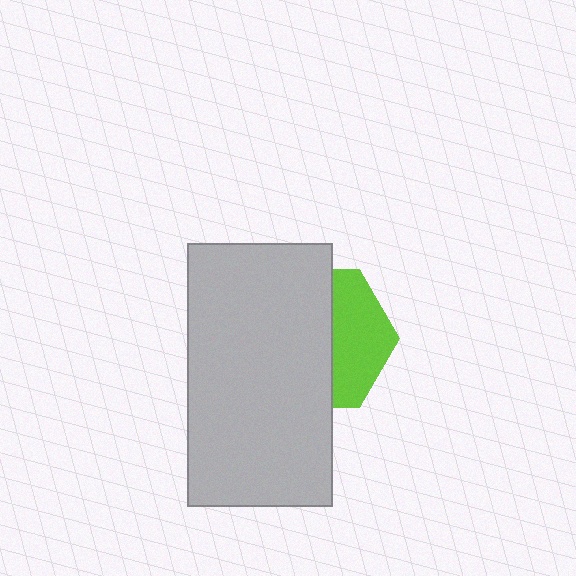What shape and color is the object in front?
The object in front is a light gray rectangle.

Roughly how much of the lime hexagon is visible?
A small part of it is visible (roughly 39%).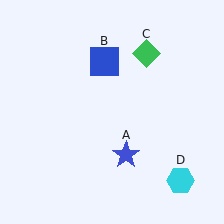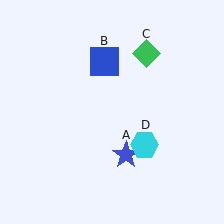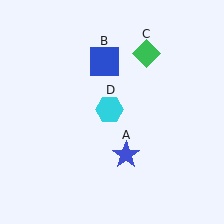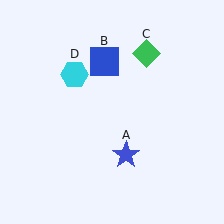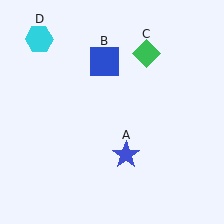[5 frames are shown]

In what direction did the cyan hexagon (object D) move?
The cyan hexagon (object D) moved up and to the left.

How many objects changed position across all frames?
1 object changed position: cyan hexagon (object D).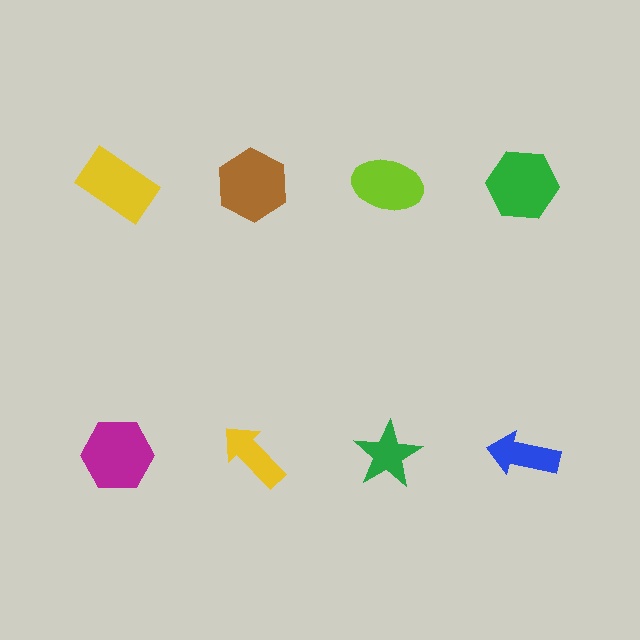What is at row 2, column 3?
A green star.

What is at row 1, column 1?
A yellow rectangle.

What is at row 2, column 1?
A magenta hexagon.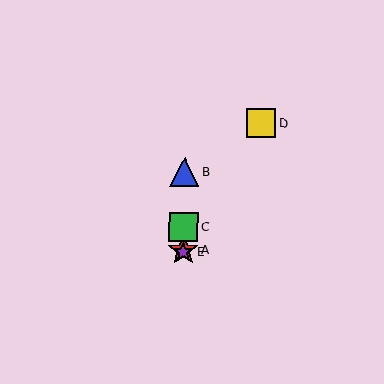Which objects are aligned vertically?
Objects A, B, C, E are aligned vertically.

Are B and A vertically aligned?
Yes, both are at x≈185.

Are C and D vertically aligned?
No, C is at x≈184 and D is at x≈261.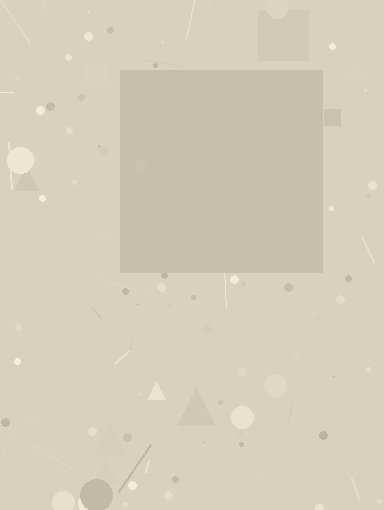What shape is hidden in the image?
A square is hidden in the image.